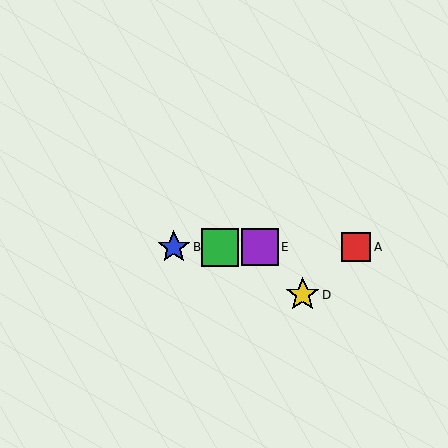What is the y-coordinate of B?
Object B is at y≈247.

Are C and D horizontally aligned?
No, C is at y≈247 and D is at y≈295.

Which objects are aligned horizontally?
Objects A, B, C, E are aligned horizontally.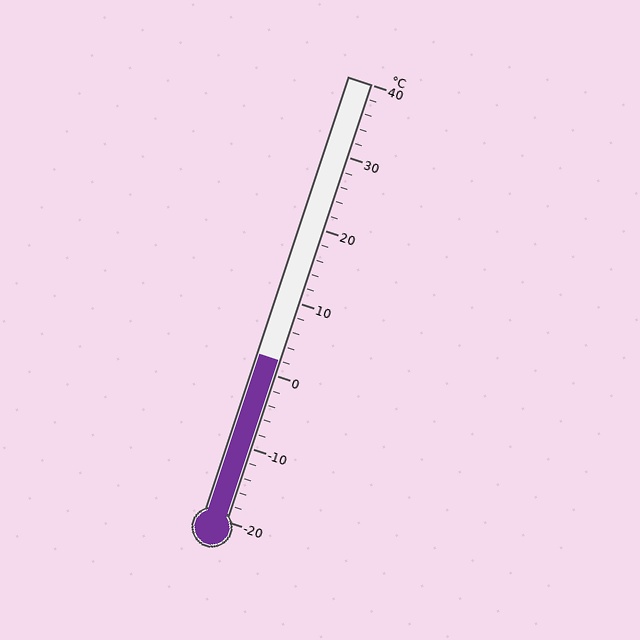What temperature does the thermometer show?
The thermometer shows approximately 2°C.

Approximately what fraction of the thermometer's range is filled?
The thermometer is filled to approximately 35% of its range.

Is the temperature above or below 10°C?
The temperature is below 10°C.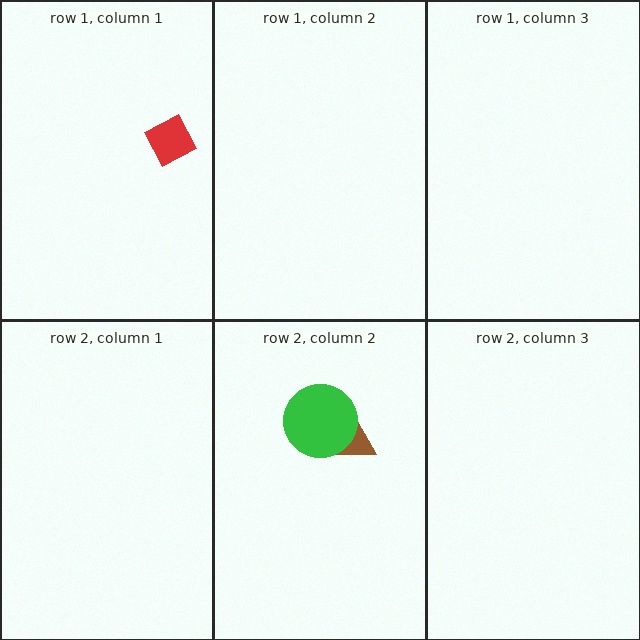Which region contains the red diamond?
The row 1, column 1 region.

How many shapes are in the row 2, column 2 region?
2.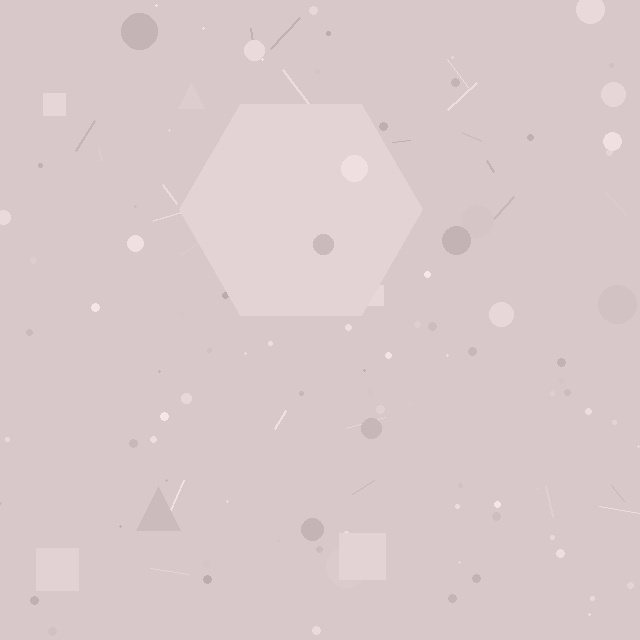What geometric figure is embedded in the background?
A hexagon is embedded in the background.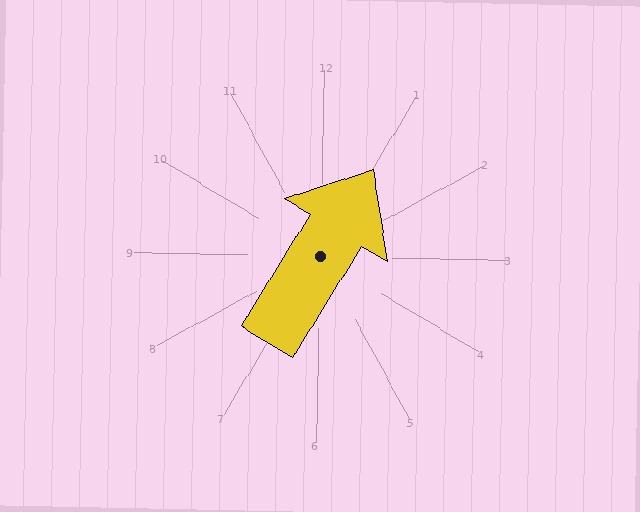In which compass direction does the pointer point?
Northeast.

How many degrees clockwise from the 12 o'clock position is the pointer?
Approximately 30 degrees.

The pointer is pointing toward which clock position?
Roughly 1 o'clock.